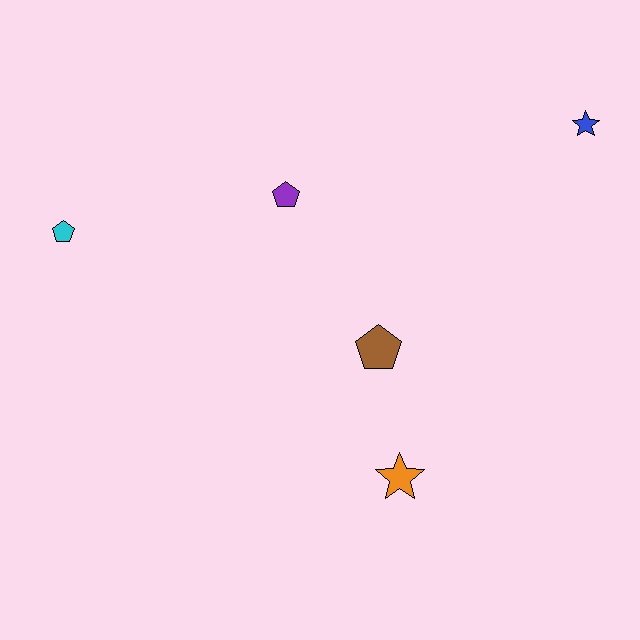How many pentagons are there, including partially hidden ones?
There are 3 pentagons.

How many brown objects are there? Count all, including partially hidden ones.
There is 1 brown object.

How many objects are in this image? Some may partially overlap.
There are 5 objects.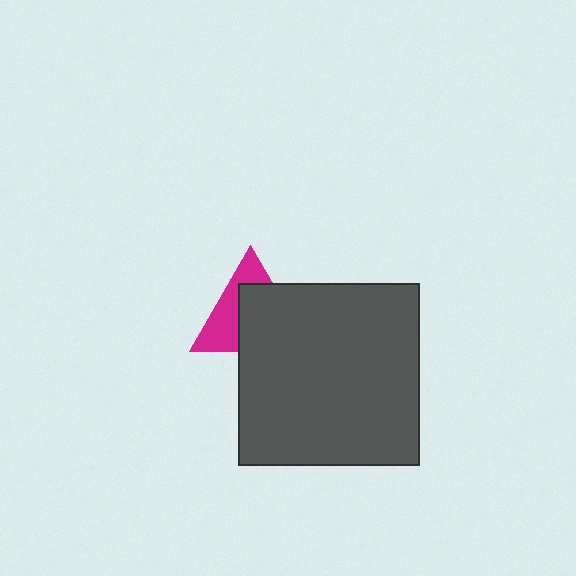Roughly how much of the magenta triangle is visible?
A small part of it is visible (roughly 43%).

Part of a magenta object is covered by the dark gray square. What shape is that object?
It is a triangle.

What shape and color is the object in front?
The object in front is a dark gray square.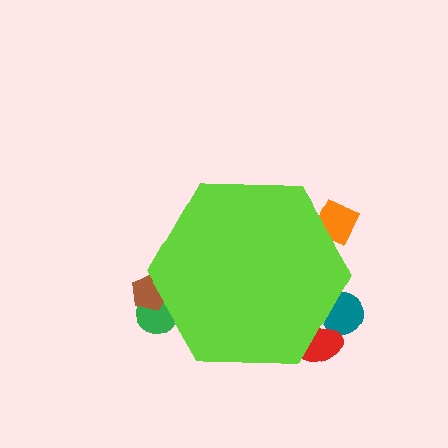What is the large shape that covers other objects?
A lime hexagon.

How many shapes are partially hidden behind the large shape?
5 shapes are partially hidden.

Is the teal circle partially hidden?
Yes, the teal circle is partially hidden behind the lime hexagon.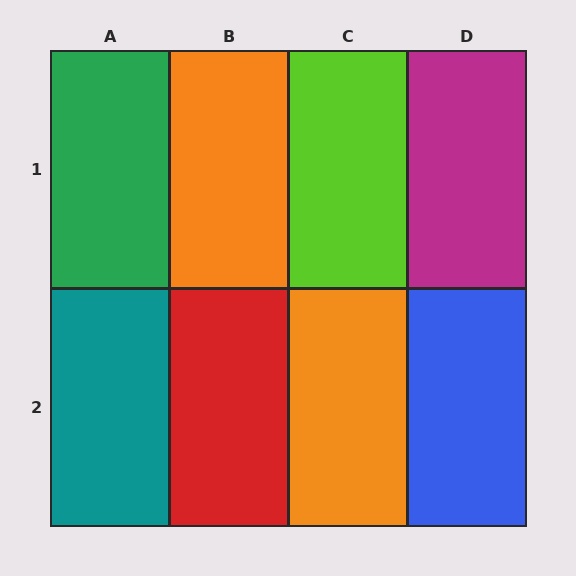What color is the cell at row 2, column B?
Red.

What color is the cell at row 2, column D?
Blue.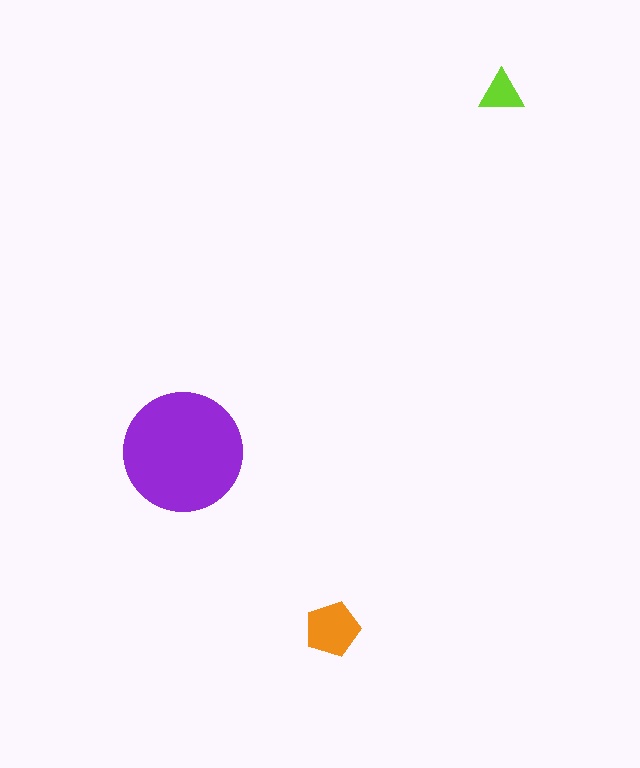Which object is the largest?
The purple circle.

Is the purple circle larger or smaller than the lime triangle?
Larger.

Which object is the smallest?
The lime triangle.